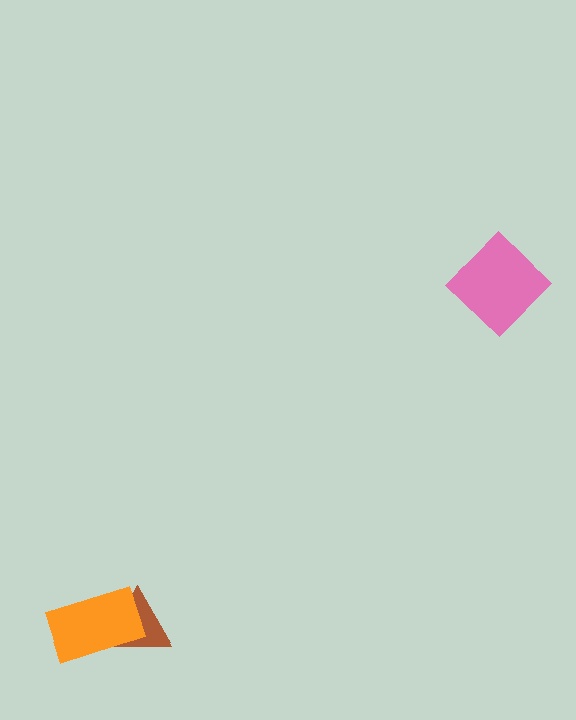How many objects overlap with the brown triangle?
1 object overlaps with the brown triangle.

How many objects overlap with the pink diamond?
0 objects overlap with the pink diamond.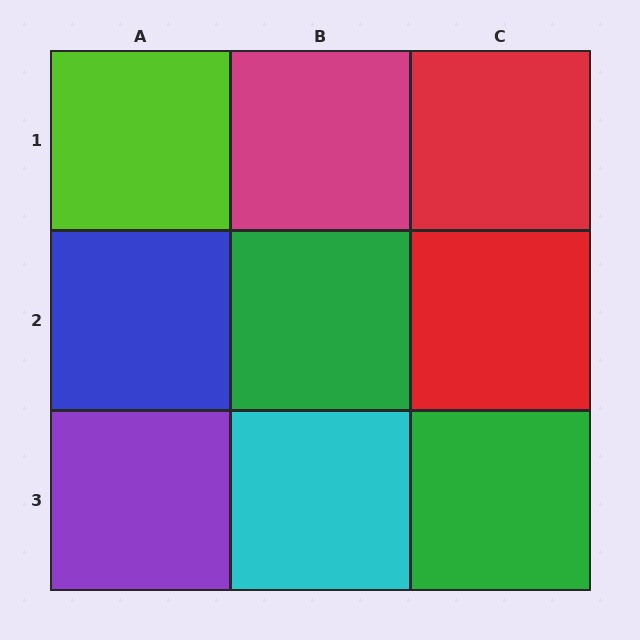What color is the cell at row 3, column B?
Cyan.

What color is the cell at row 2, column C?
Red.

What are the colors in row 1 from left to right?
Lime, magenta, red.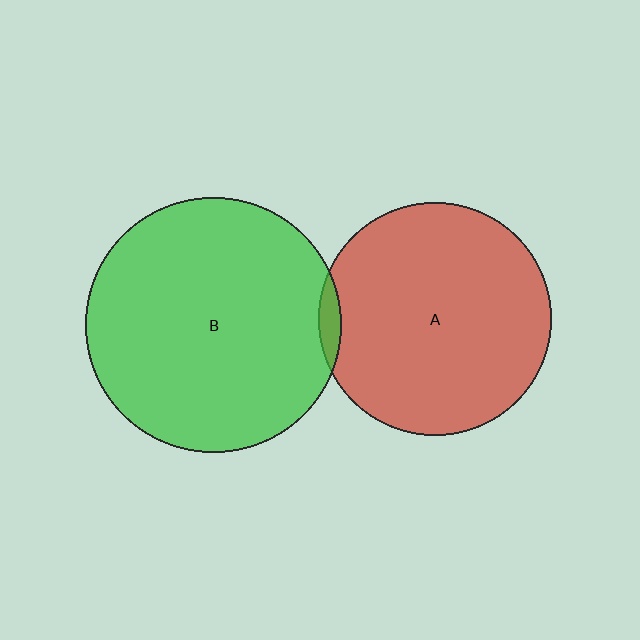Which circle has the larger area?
Circle B (green).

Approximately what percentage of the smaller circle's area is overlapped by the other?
Approximately 5%.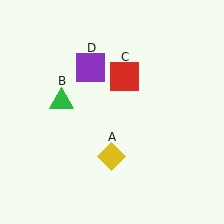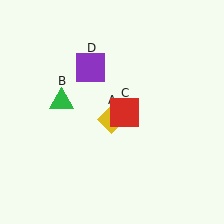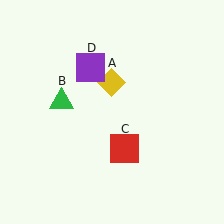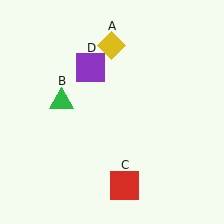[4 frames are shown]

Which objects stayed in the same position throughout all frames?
Green triangle (object B) and purple square (object D) remained stationary.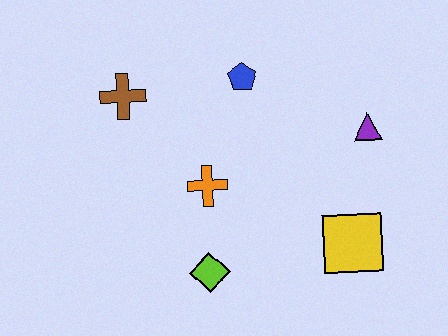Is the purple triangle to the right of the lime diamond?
Yes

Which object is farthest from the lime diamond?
The purple triangle is farthest from the lime diamond.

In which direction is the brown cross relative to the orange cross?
The brown cross is above the orange cross.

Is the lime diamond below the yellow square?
Yes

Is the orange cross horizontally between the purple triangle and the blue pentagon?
No